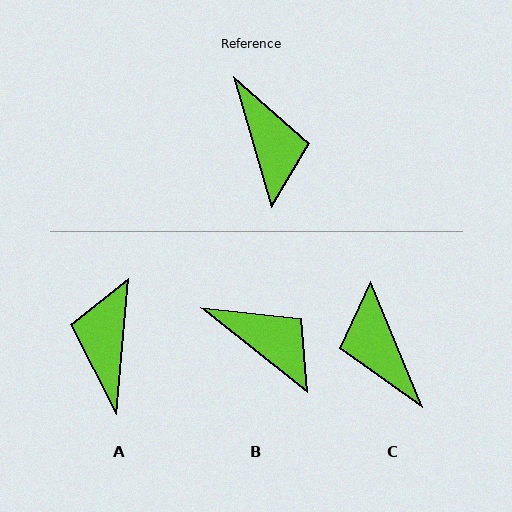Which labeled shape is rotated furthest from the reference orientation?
C, about 174 degrees away.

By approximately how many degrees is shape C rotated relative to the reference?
Approximately 174 degrees clockwise.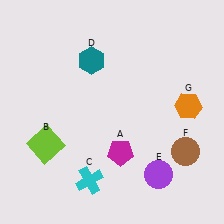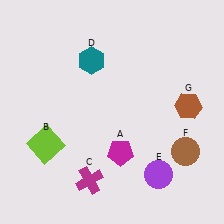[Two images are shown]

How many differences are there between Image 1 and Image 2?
There are 2 differences between the two images.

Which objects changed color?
C changed from cyan to magenta. G changed from orange to brown.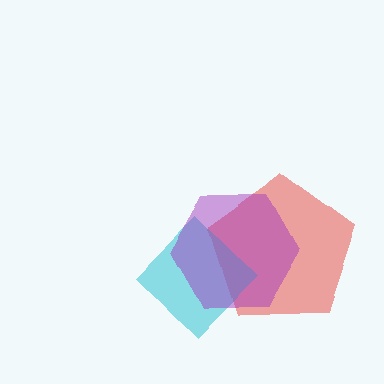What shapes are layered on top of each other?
The layered shapes are: a red pentagon, a cyan diamond, a purple hexagon.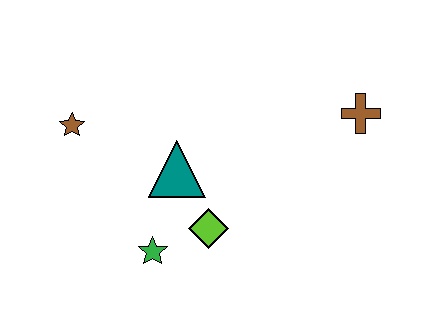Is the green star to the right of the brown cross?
No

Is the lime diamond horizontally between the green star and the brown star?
No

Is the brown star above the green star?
Yes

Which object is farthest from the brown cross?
The brown star is farthest from the brown cross.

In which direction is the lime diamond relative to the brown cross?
The lime diamond is to the left of the brown cross.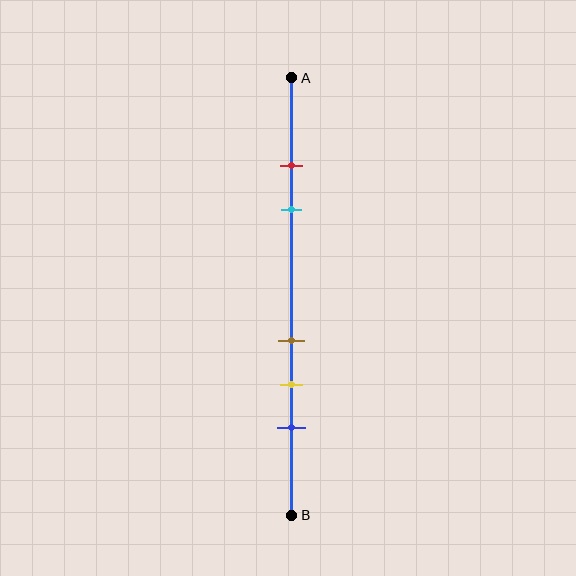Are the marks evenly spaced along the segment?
No, the marks are not evenly spaced.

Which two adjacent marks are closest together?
The red and cyan marks are the closest adjacent pair.